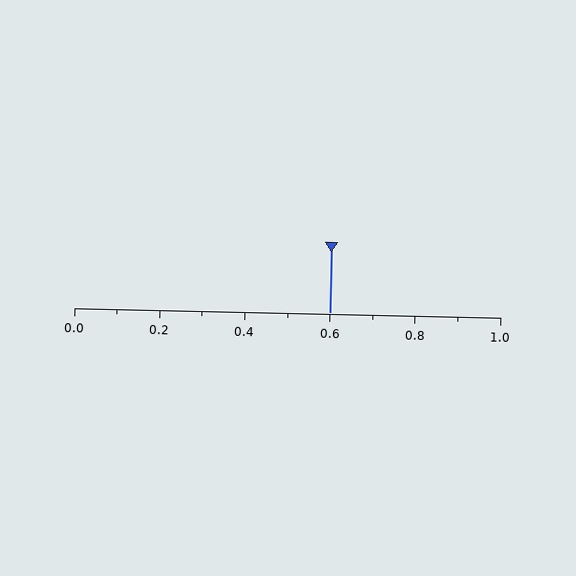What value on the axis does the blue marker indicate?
The marker indicates approximately 0.6.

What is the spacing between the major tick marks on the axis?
The major ticks are spaced 0.2 apart.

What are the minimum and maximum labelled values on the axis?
The axis runs from 0.0 to 1.0.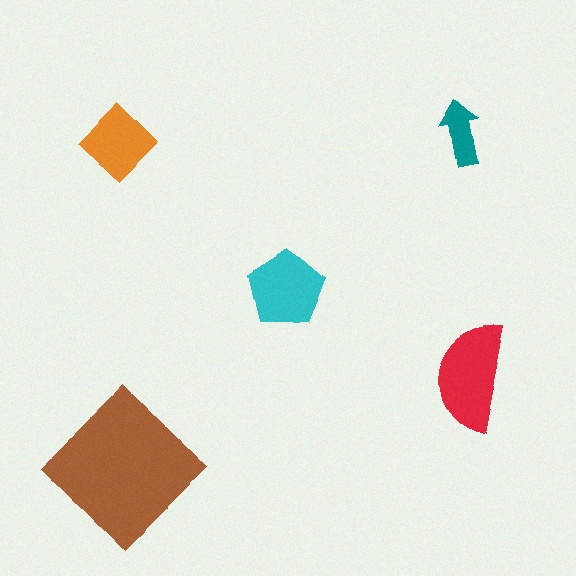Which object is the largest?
The brown diamond.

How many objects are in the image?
There are 5 objects in the image.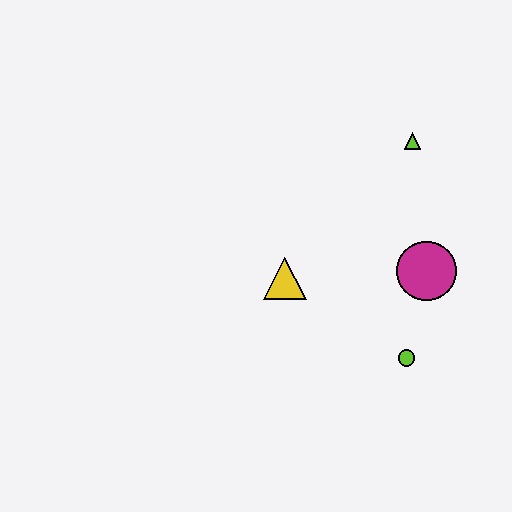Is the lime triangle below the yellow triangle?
No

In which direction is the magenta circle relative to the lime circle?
The magenta circle is above the lime circle.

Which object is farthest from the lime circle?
The lime triangle is farthest from the lime circle.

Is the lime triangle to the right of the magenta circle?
No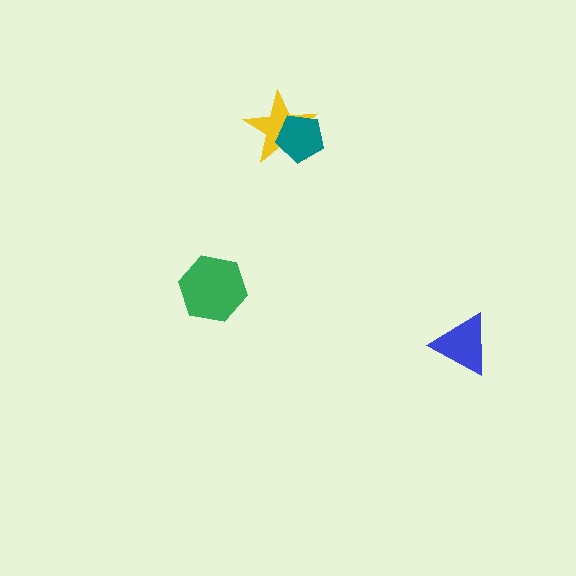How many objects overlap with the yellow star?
1 object overlaps with the yellow star.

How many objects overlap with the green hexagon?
0 objects overlap with the green hexagon.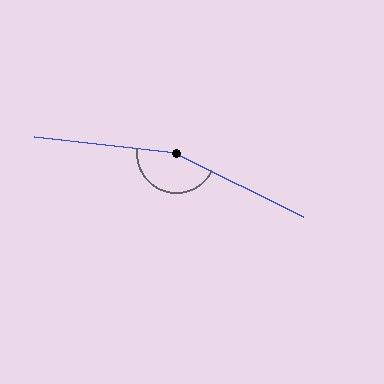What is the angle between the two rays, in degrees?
Approximately 160 degrees.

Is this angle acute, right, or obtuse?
It is obtuse.